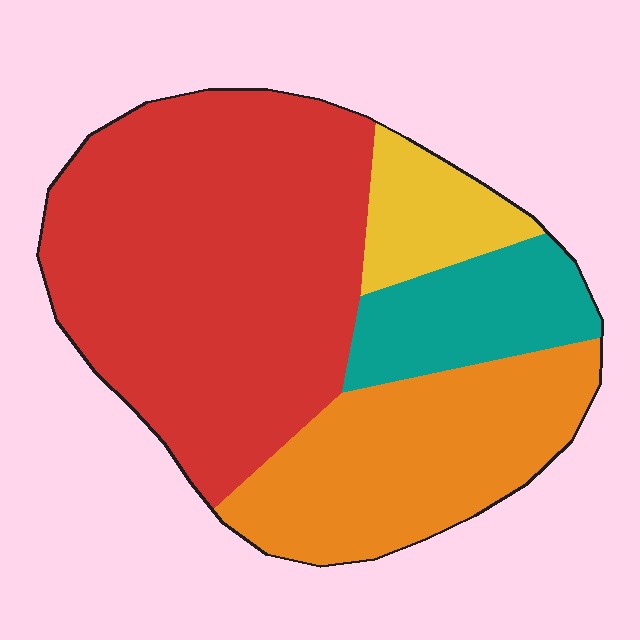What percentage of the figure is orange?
Orange takes up about one quarter (1/4) of the figure.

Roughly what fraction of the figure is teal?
Teal takes up about one eighth (1/8) of the figure.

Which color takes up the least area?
Yellow, at roughly 10%.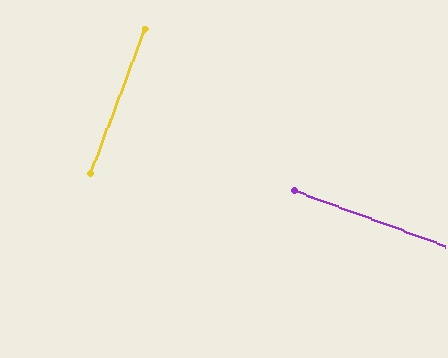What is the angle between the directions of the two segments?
Approximately 90 degrees.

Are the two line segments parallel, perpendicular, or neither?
Perpendicular — they meet at approximately 90°.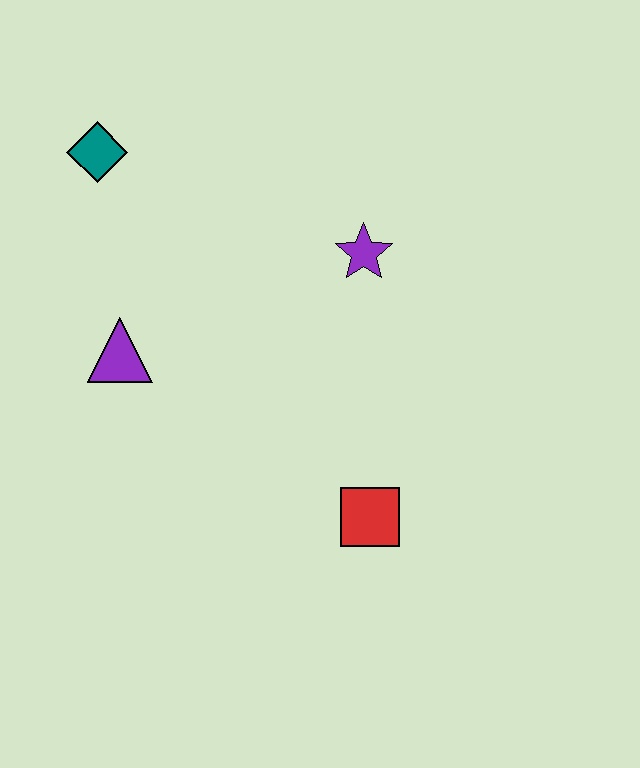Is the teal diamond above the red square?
Yes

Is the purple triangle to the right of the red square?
No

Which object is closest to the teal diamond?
The purple triangle is closest to the teal diamond.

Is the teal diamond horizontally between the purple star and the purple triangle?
No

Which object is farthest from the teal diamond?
The red square is farthest from the teal diamond.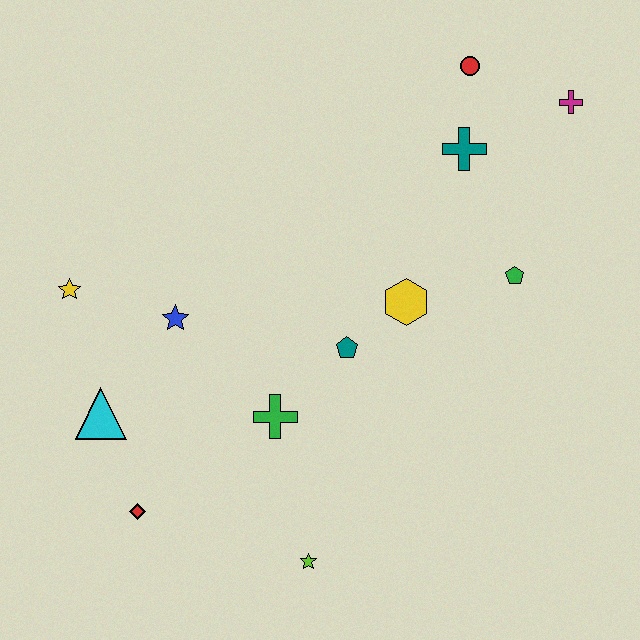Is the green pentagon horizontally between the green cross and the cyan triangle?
No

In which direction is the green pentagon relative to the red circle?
The green pentagon is below the red circle.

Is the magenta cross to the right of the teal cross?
Yes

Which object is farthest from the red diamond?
The magenta cross is farthest from the red diamond.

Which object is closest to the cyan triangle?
The red diamond is closest to the cyan triangle.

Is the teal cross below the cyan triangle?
No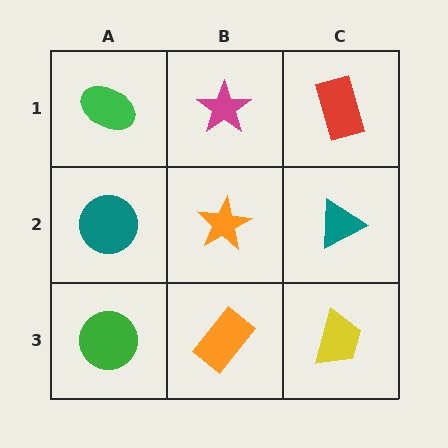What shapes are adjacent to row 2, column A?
A green ellipse (row 1, column A), a green circle (row 3, column A), an orange star (row 2, column B).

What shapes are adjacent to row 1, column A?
A teal circle (row 2, column A), a magenta star (row 1, column B).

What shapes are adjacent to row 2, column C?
A red rectangle (row 1, column C), a yellow trapezoid (row 3, column C), an orange star (row 2, column B).